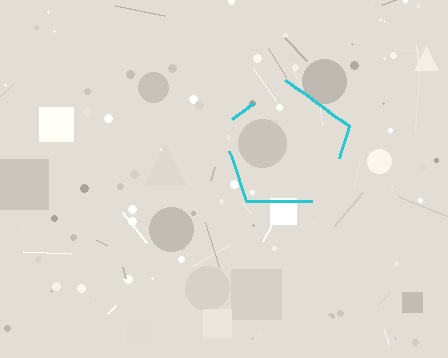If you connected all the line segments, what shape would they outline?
They would outline a pentagon.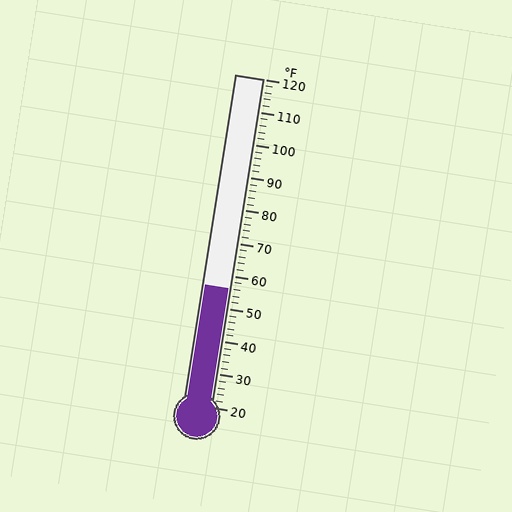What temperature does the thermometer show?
The thermometer shows approximately 56°F.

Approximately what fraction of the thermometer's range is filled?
The thermometer is filled to approximately 35% of its range.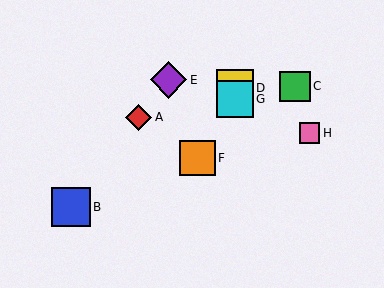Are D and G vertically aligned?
Yes, both are at x≈235.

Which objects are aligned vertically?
Objects D, G are aligned vertically.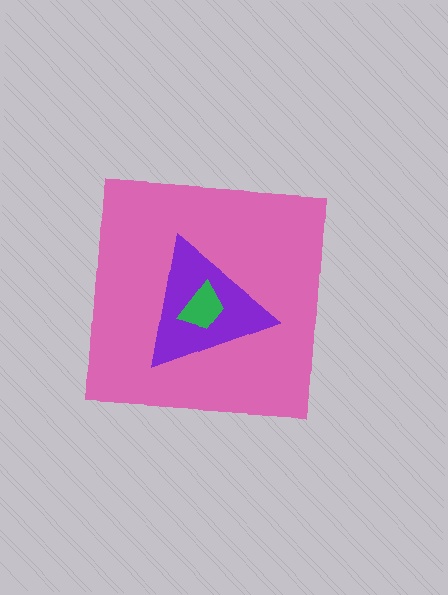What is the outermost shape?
The pink square.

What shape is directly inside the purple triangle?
The green trapezoid.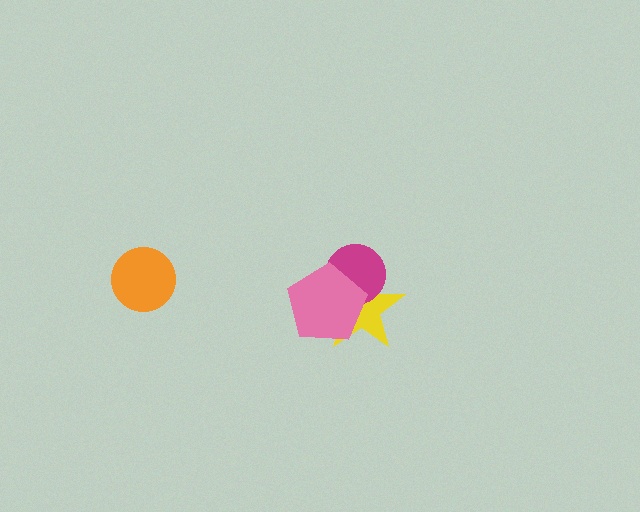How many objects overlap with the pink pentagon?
2 objects overlap with the pink pentagon.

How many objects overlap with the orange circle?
0 objects overlap with the orange circle.